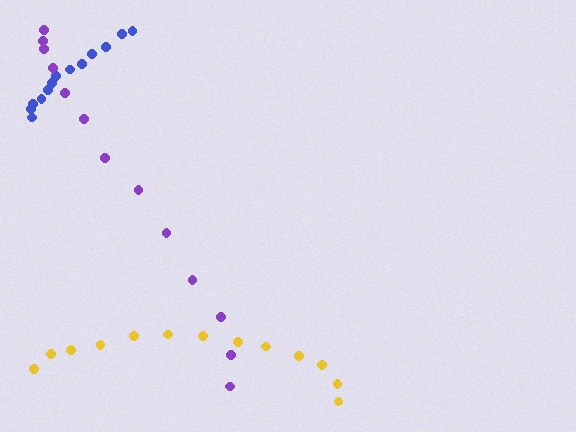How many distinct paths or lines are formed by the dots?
There are 3 distinct paths.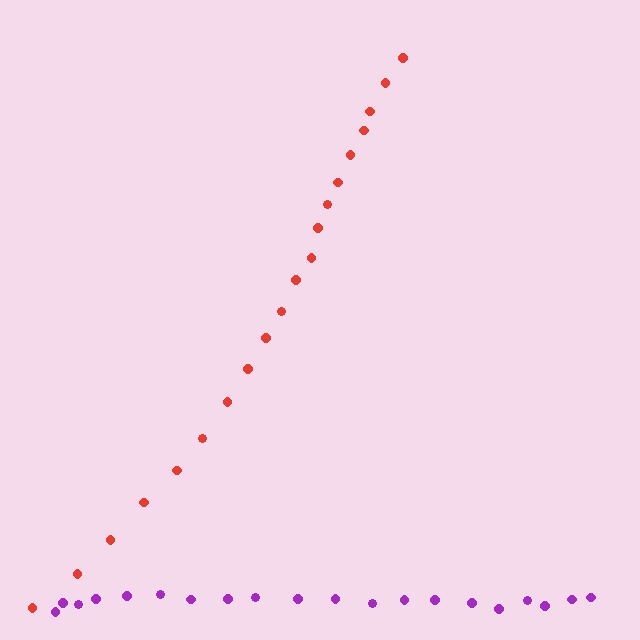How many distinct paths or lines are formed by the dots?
There are 2 distinct paths.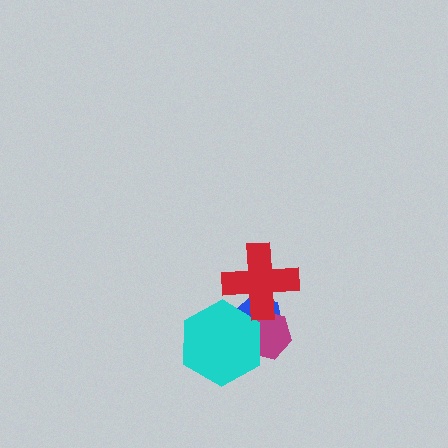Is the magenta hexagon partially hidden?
Yes, it is partially covered by another shape.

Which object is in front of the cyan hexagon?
The red cross is in front of the cyan hexagon.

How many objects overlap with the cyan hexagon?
3 objects overlap with the cyan hexagon.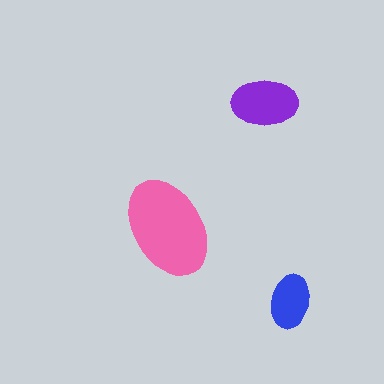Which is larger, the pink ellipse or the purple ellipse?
The pink one.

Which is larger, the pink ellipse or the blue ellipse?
The pink one.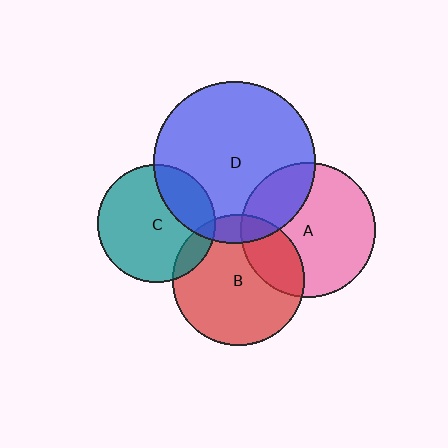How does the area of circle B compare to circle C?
Approximately 1.2 times.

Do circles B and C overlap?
Yes.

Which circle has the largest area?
Circle D (blue).